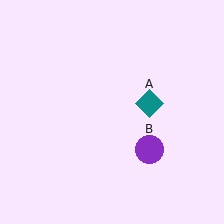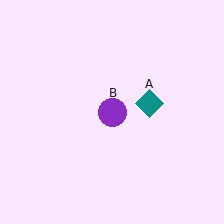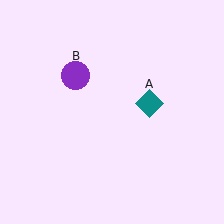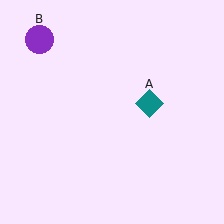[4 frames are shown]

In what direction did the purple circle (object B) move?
The purple circle (object B) moved up and to the left.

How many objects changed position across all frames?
1 object changed position: purple circle (object B).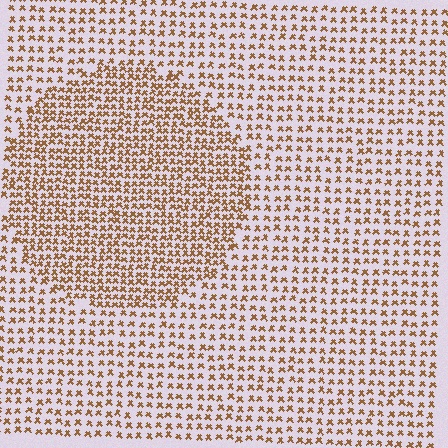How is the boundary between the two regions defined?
The boundary is defined by a change in element density (approximately 1.7x ratio). All elements are the same color, size, and shape.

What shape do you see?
I see a circle.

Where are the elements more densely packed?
The elements are more densely packed inside the circle boundary.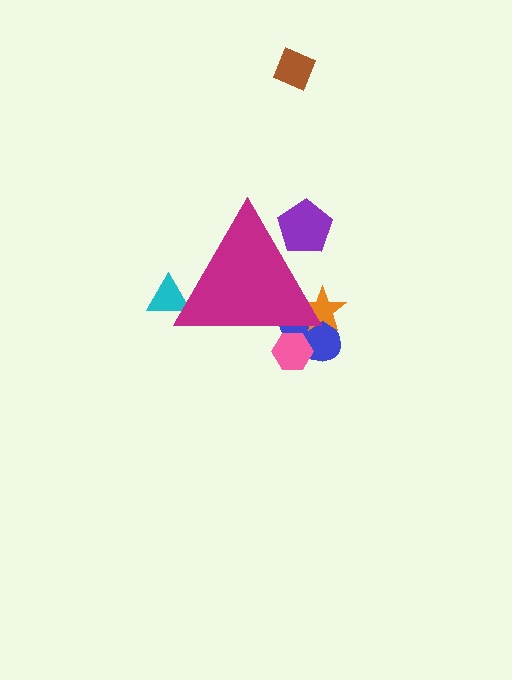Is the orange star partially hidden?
Yes, the orange star is partially hidden behind the magenta triangle.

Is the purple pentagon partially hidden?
Yes, the purple pentagon is partially hidden behind the magenta triangle.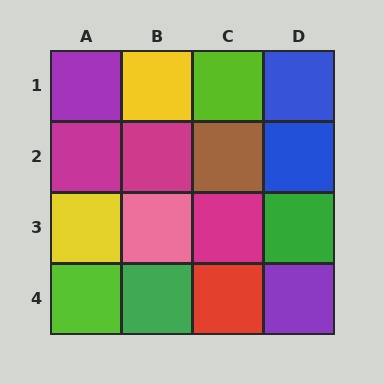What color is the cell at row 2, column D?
Blue.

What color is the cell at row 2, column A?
Magenta.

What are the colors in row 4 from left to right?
Lime, green, red, purple.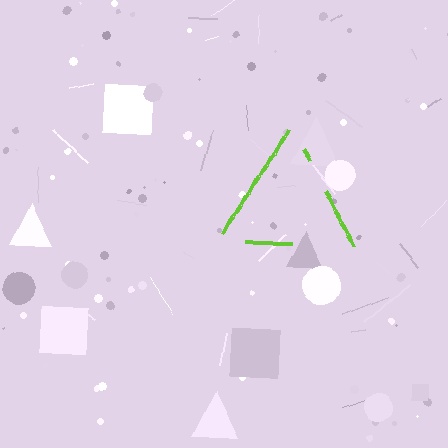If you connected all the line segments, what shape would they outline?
They would outline a triangle.